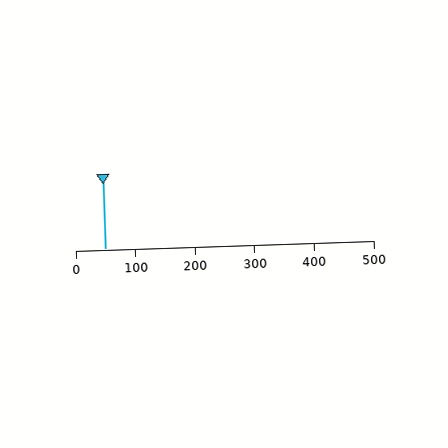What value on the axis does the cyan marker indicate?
The marker indicates approximately 50.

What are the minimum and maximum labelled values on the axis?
The axis runs from 0 to 500.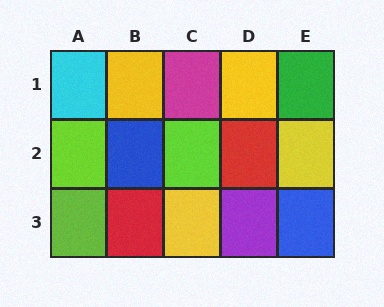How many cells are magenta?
1 cell is magenta.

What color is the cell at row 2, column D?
Red.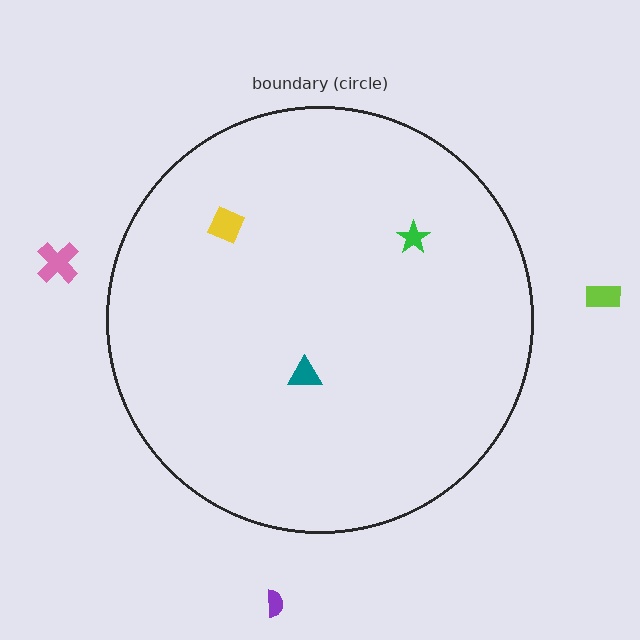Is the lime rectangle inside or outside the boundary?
Outside.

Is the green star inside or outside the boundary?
Inside.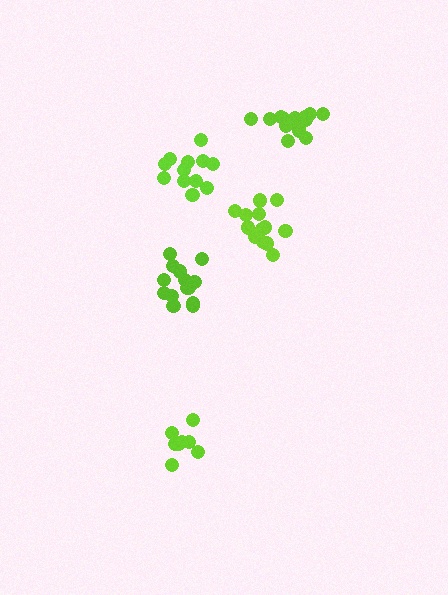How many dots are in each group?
Group 1: 8 dots, Group 2: 12 dots, Group 3: 14 dots, Group 4: 14 dots, Group 5: 14 dots (62 total).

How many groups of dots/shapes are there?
There are 5 groups.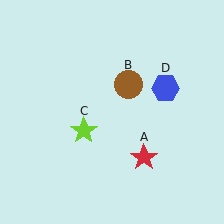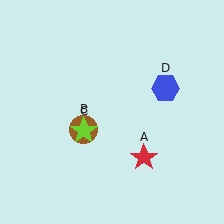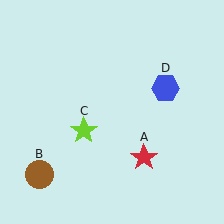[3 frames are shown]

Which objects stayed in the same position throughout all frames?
Red star (object A) and lime star (object C) and blue hexagon (object D) remained stationary.